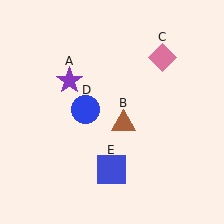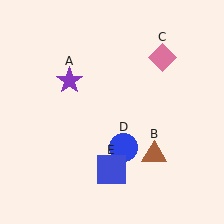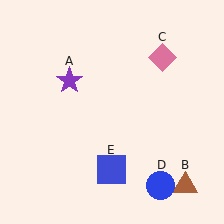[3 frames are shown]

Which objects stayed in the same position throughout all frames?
Purple star (object A) and pink diamond (object C) and blue square (object E) remained stationary.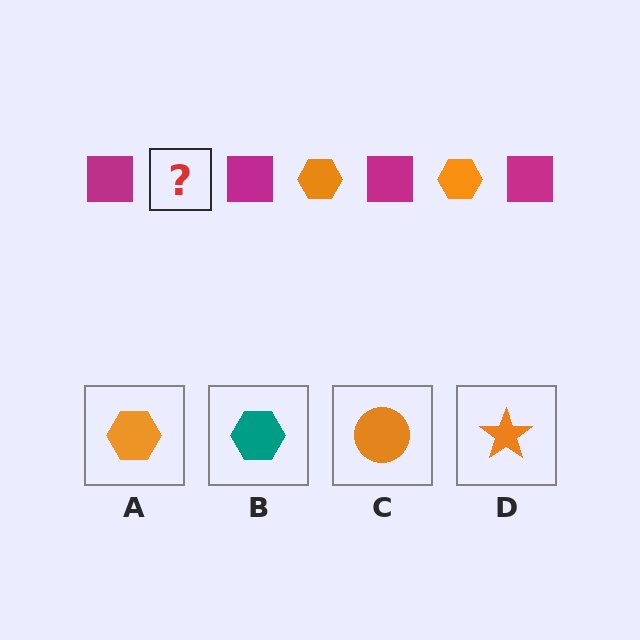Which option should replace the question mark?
Option A.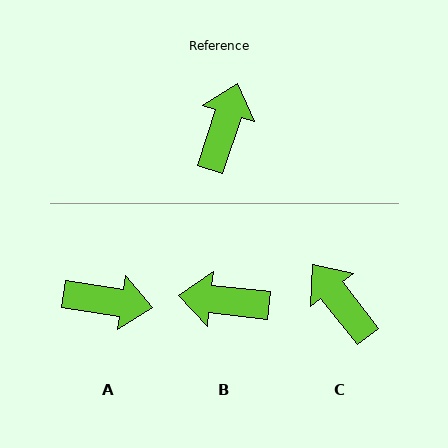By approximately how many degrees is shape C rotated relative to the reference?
Approximately 56 degrees counter-clockwise.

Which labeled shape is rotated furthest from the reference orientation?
B, about 102 degrees away.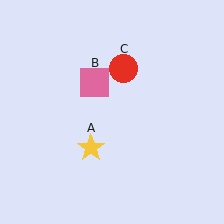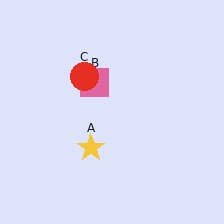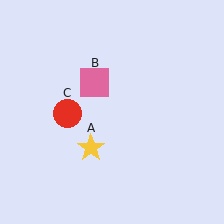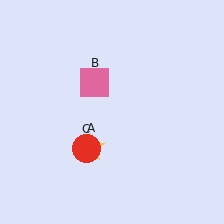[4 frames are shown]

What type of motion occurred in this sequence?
The red circle (object C) rotated counterclockwise around the center of the scene.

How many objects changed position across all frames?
1 object changed position: red circle (object C).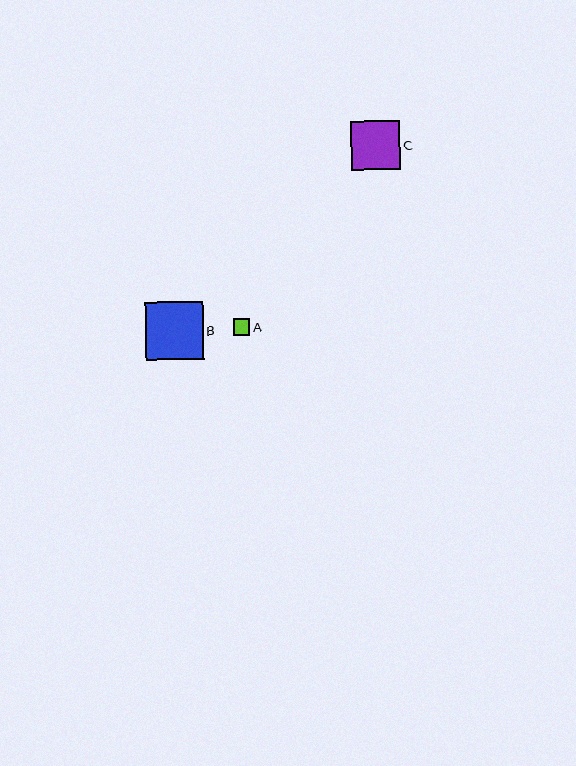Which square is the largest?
Square B is the largest with a size of approximately 58 pixels.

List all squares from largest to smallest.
From largest to smallest: B, C, A.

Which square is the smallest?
Square A is the smallest with a size of approximately 16 pixels.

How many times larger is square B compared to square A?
Square B is approximately 3.5 times the size of square A.